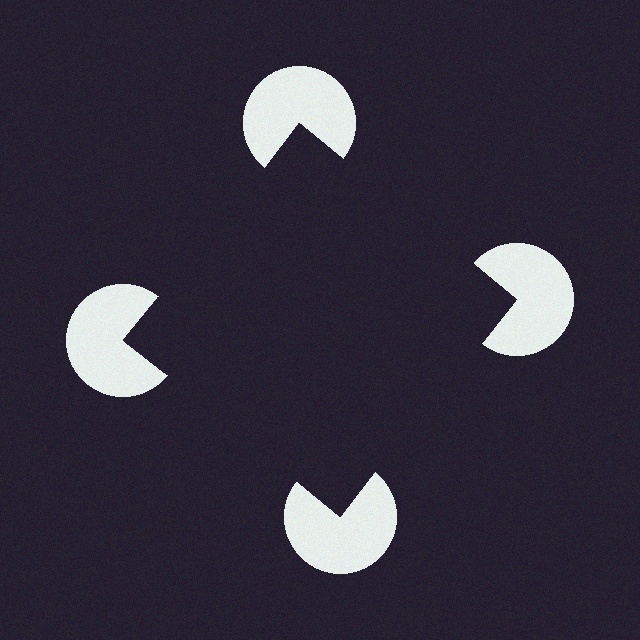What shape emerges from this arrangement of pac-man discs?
An illusory square — its edges are inferred from the aligned wedge cuts in the pac-man discs, not physically drawn.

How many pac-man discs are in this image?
There are 4 — one at each vertex of the illusory square.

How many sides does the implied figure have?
4 sides.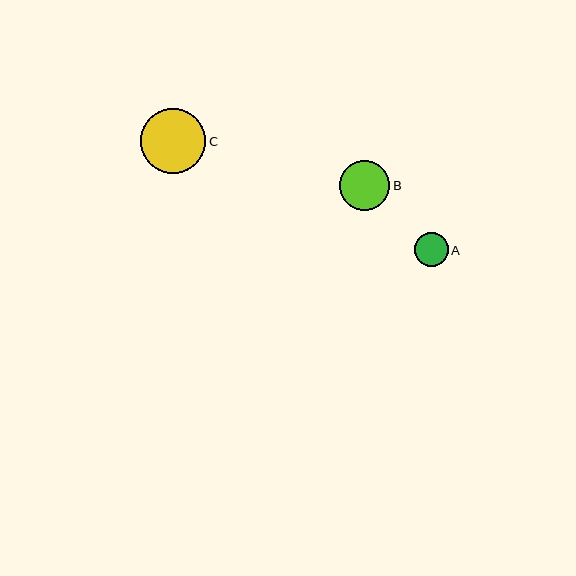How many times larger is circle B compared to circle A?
Circle B is approximately 1.5 times the size of circle A.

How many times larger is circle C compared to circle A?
Circle C is approximately 1.9 times the size of circle A.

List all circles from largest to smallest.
From largest to smallest: C, B, A.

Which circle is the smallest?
Circle A is the smallest with a size of approximately 34 pixels.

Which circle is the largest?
Circle C is the largest with a size of approximately 65 pixels.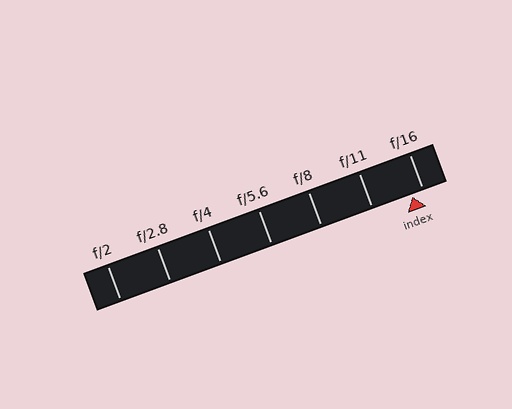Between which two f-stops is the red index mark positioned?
The index mark is between f/11 and f/16.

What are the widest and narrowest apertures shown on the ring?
The widest aperture shown is f/2 and the narrowest is f/16.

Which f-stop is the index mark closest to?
The index mark is closest to f/16.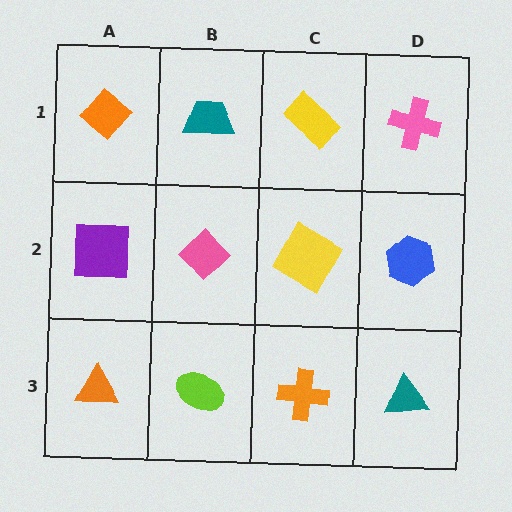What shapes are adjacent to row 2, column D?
A pink cross (row 1, column D), a teal triangle (row 3, column D), a yellow square (row 2, column C).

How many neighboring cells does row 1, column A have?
2.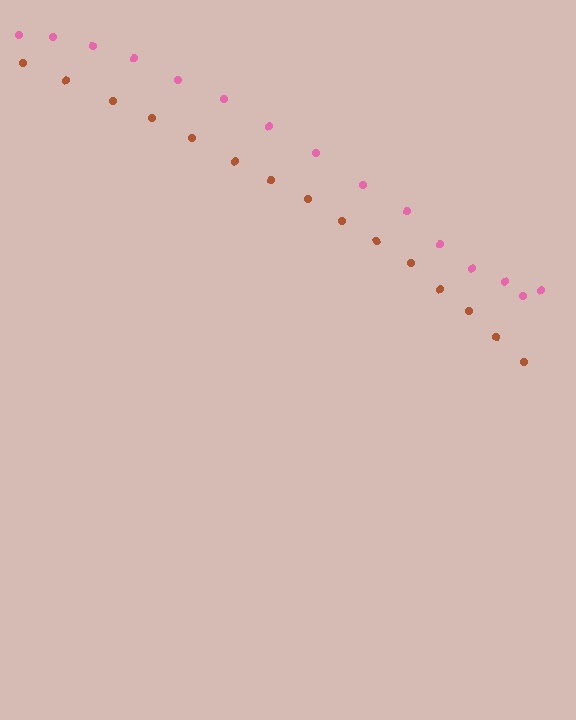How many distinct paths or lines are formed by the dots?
There are 2 distinct paths.